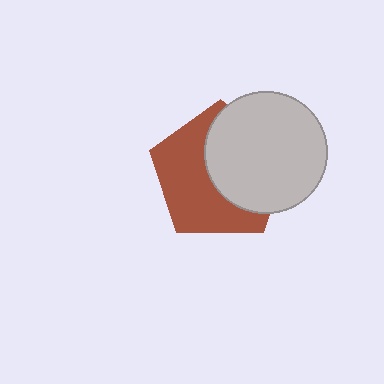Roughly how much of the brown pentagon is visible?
About half of it is visible (roughly 53%).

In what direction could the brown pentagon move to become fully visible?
The brown pentagon could move left. That would shift it out from behind the light gray circle entirely.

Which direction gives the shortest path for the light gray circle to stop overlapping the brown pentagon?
Moving right gives the shortest separation.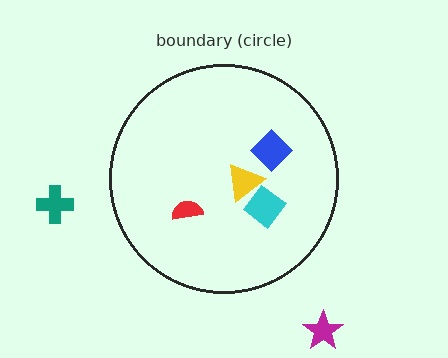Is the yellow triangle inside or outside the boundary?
Inside.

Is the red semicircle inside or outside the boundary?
Inside.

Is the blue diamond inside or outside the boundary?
Inside.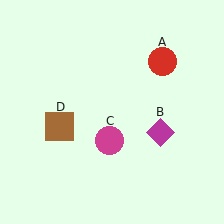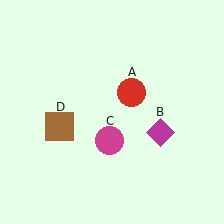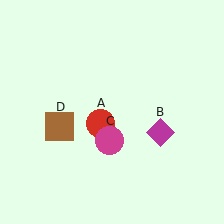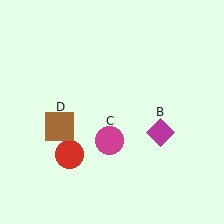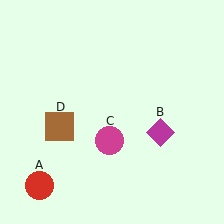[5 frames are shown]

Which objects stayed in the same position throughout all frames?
Magenta diamond (object B) and magenta circle (object C) and brown square (object D) remained stationary.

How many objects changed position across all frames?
1 object changed position: red circle (object A).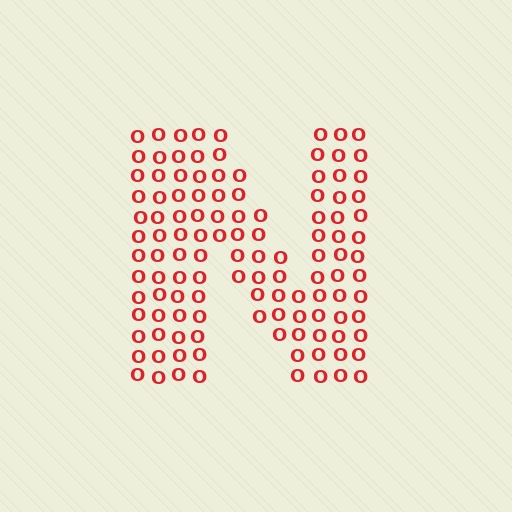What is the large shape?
The large shape is the letter N.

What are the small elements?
The small elements are letter O's.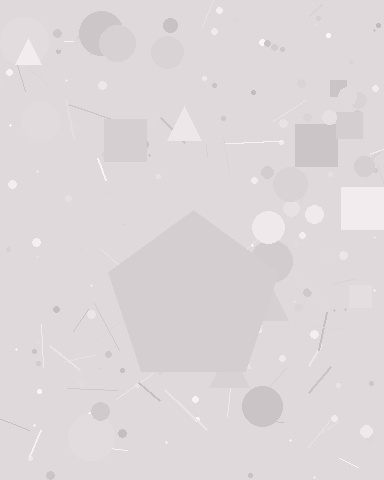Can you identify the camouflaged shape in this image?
The camouflaged shape is a pentagon.